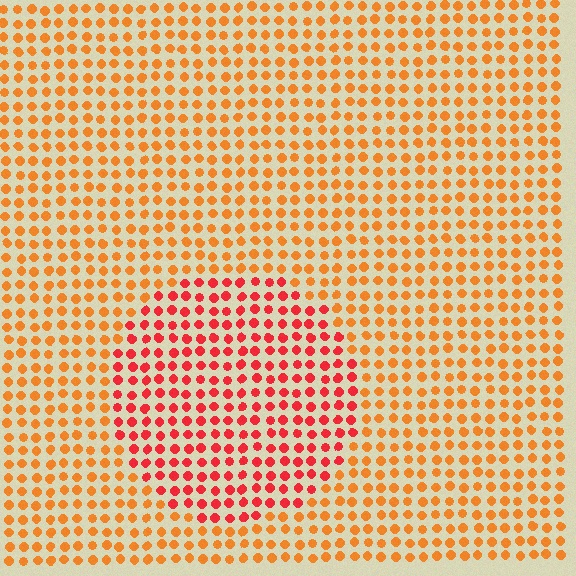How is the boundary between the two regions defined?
The boundary is defined purely by a slight shift in hue (about 32 degrees). Spacing, size, and orientation are identical on both sides.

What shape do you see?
I see a circle.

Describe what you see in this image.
The image is filled with small orange elements in a uniform arrangement. A circle-shaped region is visible where the elements are tinted to a slightly different hue, forming a subtle color boundary.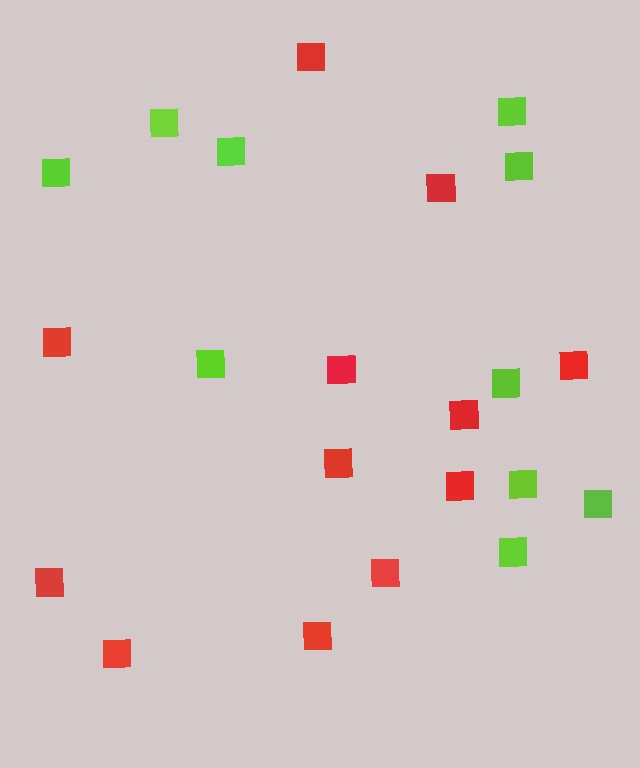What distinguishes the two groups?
There are 2 groups: one group of lime squares (10) and one group of red squares (12).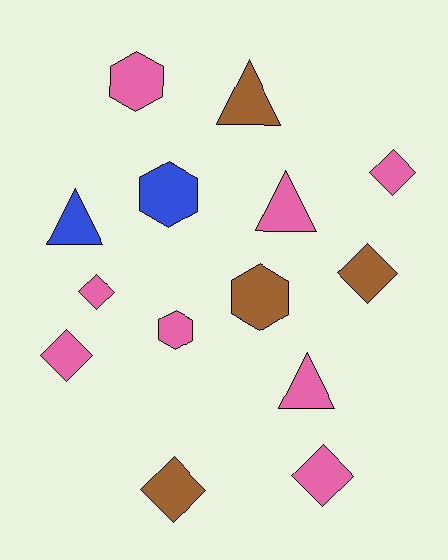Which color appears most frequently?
Pink, with 8 objects.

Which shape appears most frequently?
Diamond, with 6 objects.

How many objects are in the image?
There are 14 objects.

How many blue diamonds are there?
There are no blue diamonds.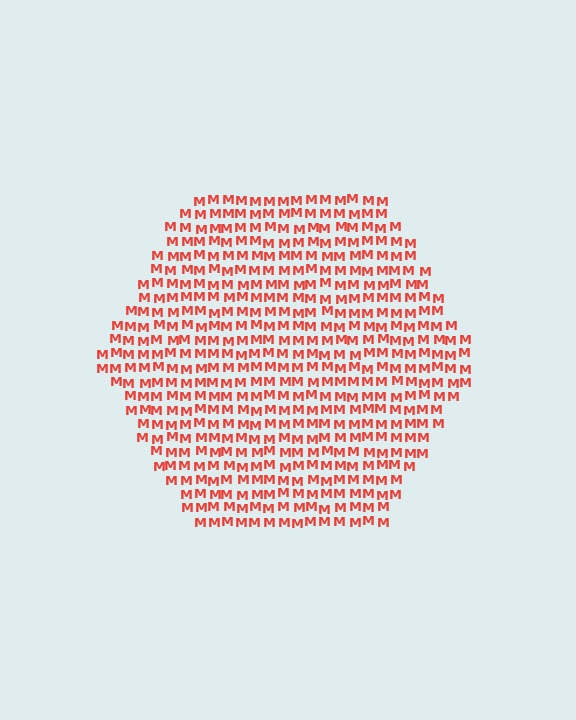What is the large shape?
The large shape is a hexagon.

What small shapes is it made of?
It is made of small letter M's.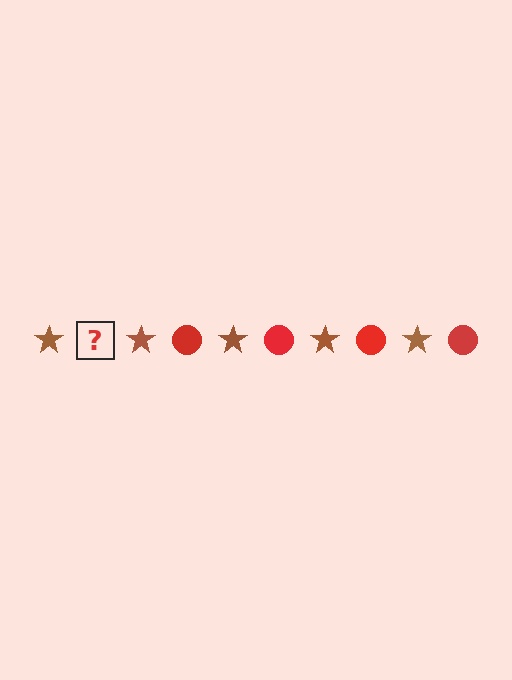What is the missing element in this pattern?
The missing element is a red circle.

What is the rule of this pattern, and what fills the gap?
The rule is that the pattern alternates between brown star and red circle. The gap should be filled with a red circle.